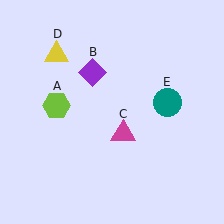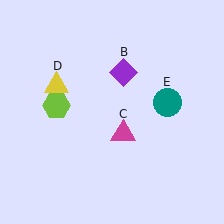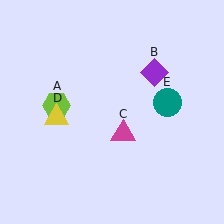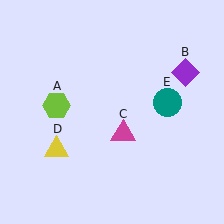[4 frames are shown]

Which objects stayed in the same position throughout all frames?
Lime hexagon (object A) and magenta triangle (object C) and teal circle (object E) remained stationary.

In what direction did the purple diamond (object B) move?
The purple diamond (object B) moved right.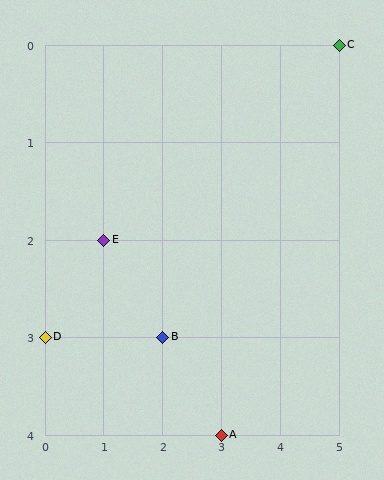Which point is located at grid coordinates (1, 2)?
Point E is at (1, 2).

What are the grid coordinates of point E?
Point E is at grid coordinates (1, 2).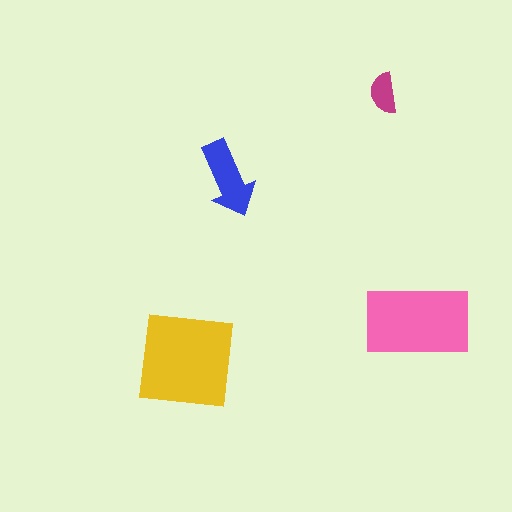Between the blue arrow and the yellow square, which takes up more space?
The yellow square.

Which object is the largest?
The yellow square.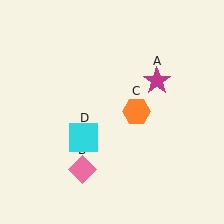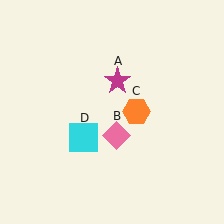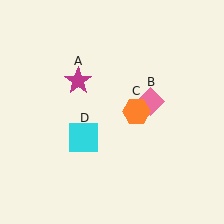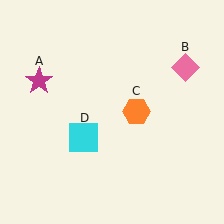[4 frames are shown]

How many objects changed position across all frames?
2 objects changed position: magenta star (object A), pink diamond (object B).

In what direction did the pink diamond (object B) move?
The pink diamond (object B) moved up and to the right.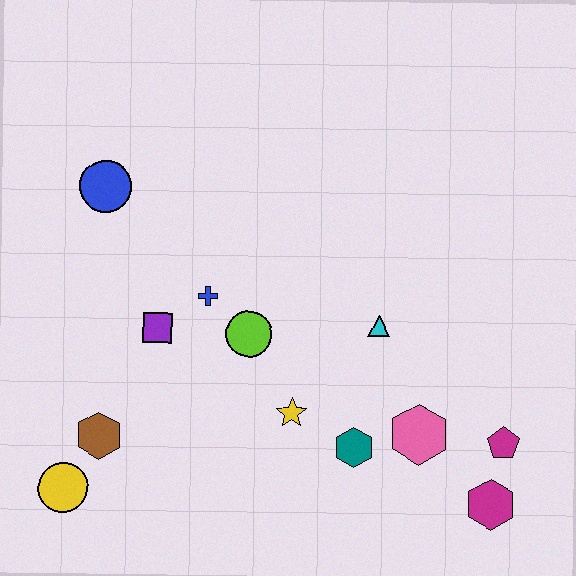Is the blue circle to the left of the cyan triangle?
Yes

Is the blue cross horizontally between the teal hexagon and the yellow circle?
Yes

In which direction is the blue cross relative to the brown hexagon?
The blue cross is above the brown hexagon.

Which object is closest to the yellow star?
The teal hexagon is closest to the yellow star.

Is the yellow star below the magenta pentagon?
No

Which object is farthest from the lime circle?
The magenta hexagon is farthest from the lime circle.